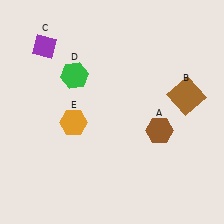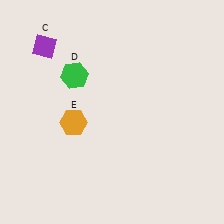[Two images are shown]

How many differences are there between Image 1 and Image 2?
There are 2 differences between the two images.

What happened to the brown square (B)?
The brown square (B) was removed in Image 2. It was in the top-right area of Image 1.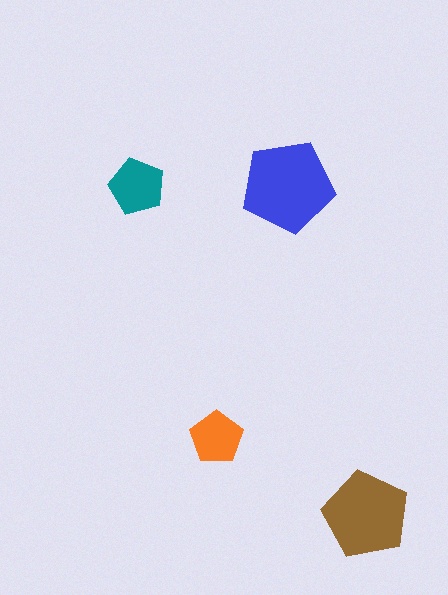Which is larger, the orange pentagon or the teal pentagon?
The teal one.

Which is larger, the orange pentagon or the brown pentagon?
The brown one.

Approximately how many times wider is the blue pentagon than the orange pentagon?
About 2 times wider.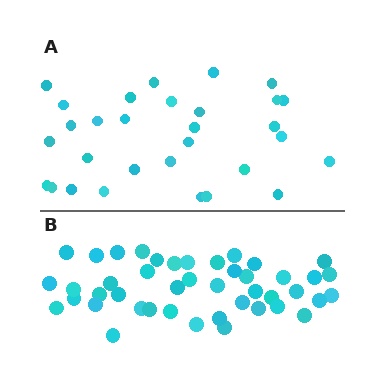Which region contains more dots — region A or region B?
Region B (the bottom region) has more dots.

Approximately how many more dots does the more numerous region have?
Region B has approximately 15 more dots than region A.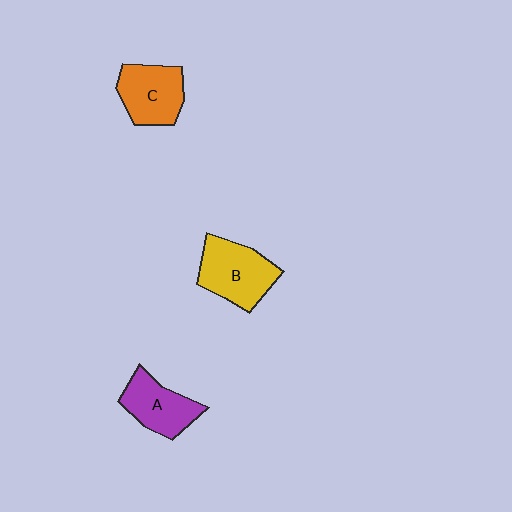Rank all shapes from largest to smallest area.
From largest to smallest: B (yellow), C (orange), A (purple).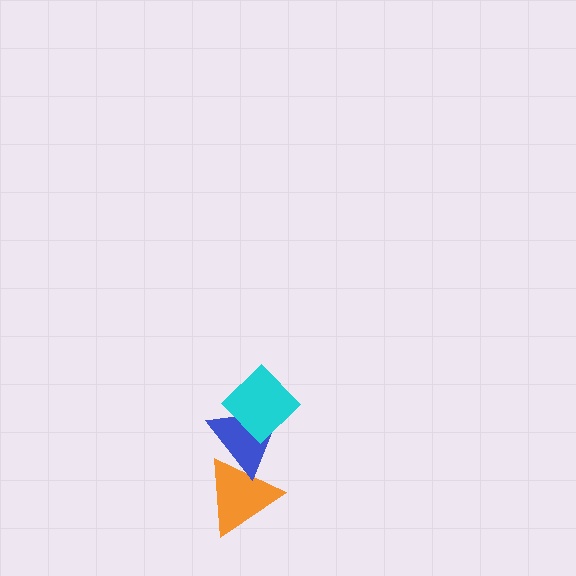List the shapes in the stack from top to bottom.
From top to bottom: the cyan diamond, the blue triangle, the orange triangle.